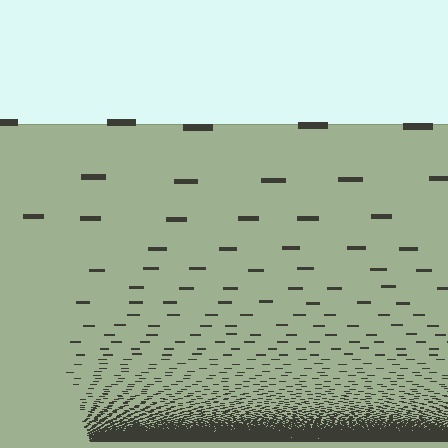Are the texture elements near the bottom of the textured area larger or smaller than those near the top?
Smaller. The gradient is inverted — elements near the bottom are smaller and denser.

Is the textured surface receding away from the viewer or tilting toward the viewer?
The surface appears to tilt toward the viewer. Texture elements get larger and sparser toward the top.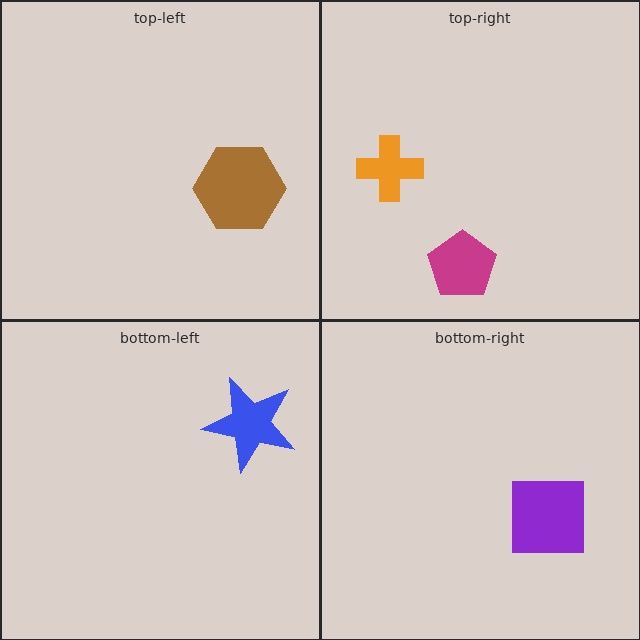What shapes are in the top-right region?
The magenta pentagon, the orange cross.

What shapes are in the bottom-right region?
The purple square.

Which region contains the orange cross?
The top-right region.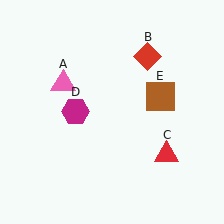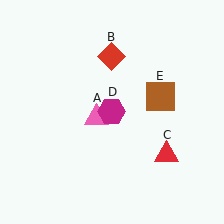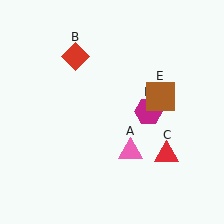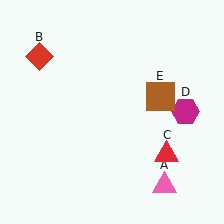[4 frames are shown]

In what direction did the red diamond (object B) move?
The red diamond (object B) moved left.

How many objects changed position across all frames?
3 objects changed position: pink triangle (object A), red diamond (object B), magenta hexagon (object D).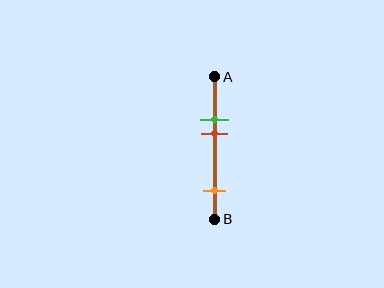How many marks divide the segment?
There are 3 marks dividing the segment.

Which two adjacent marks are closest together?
The green and red marks are the closest adjacent pair.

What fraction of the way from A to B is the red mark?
The red mark is approximately 40% (0.4) of the way from A to B.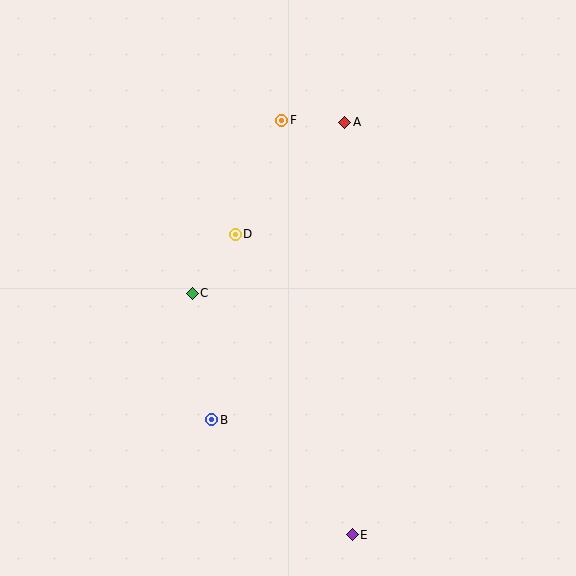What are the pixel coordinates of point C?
Point C is at (192, 293).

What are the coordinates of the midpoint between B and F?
The midpoint between B and F is at (247, 270).